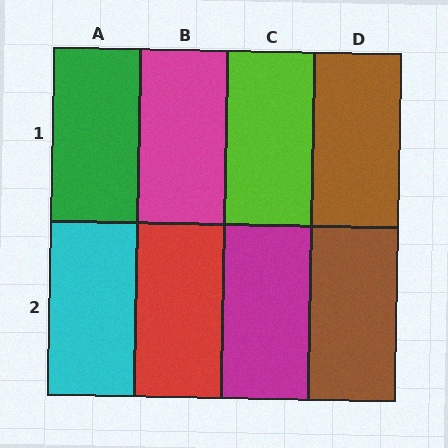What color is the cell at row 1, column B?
Magenta.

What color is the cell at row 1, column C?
Lime.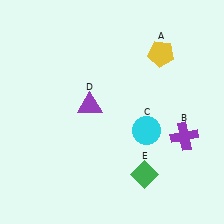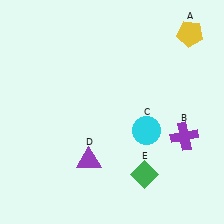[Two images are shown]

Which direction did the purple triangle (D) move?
The purple triangle (D) moved down.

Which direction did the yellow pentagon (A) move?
The yellow pentagon (A) moved right.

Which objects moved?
The objects that moved are: the yellow pentagon (A), the purple triangle (D).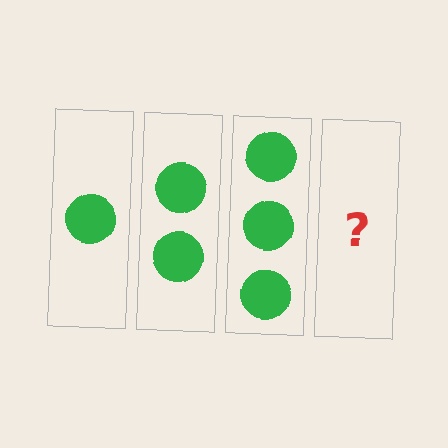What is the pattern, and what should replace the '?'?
The pattern is that each step adds one more circle. The '?' should be 4 circles.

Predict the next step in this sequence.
The next step is 4 circles.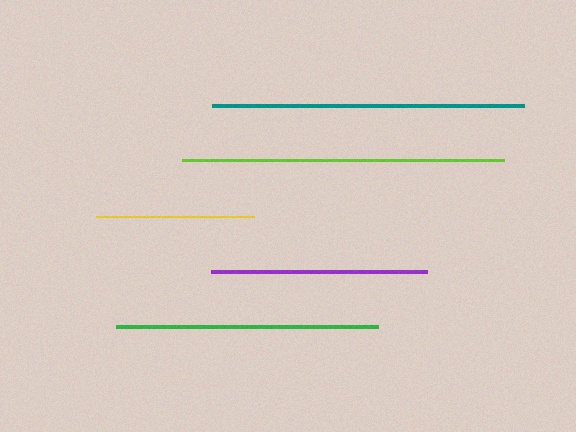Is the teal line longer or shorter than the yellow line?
The teal line is longer than the yellow line.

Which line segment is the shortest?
The yellow line is the shortest at approximately 158 pixels.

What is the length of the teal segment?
The teal segment is approximately 311 pixels long.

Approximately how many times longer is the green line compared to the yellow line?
The green line is approximately 1.7 times the length of the yellow line.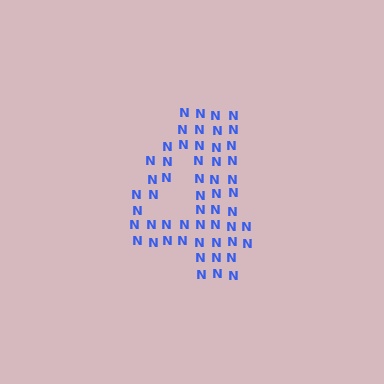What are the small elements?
The small elements are letter N's.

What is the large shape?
The large shape is the digit 4.